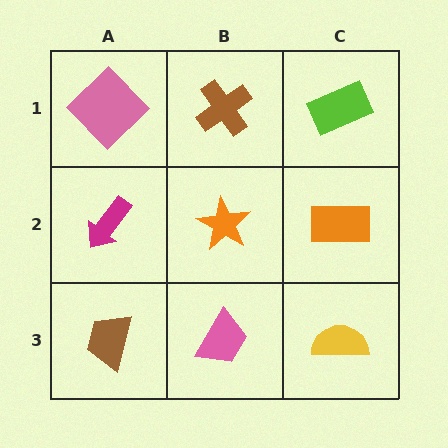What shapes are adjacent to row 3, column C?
An orange rectangle (row 2, column C), a pink trapezoid (row 3, column B).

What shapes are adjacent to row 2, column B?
A brown cross (row 1, column B), a pink trapezoid (row 3, column B), a magenta arrow (row 2, column A), an orange rectangle (row 2, column C).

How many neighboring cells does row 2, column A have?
3.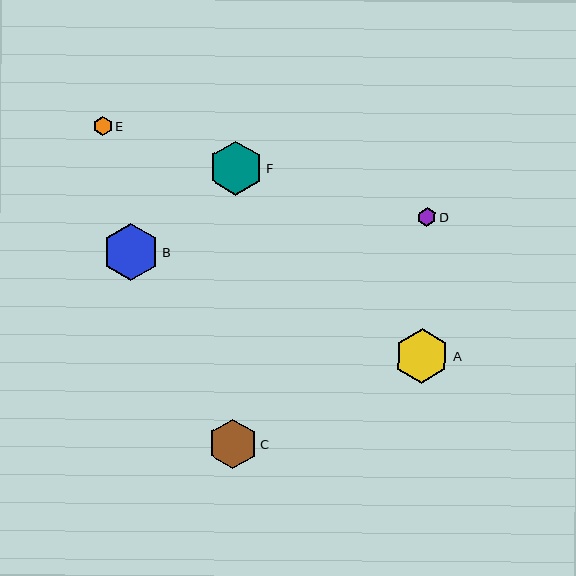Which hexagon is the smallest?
Hexagon D is the smallest with a size of approximately 19 pixels.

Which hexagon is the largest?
Hexagon B is the largest with a size of approximately 57 pixels.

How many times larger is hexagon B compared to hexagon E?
Hexagon B is approximately 2.9 times the size of hexagon E.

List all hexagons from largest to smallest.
From largest to smallest: B, A, F, C, E, D.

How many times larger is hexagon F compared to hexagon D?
Hexagon F is approximately 2.9 times the size of hexagon D.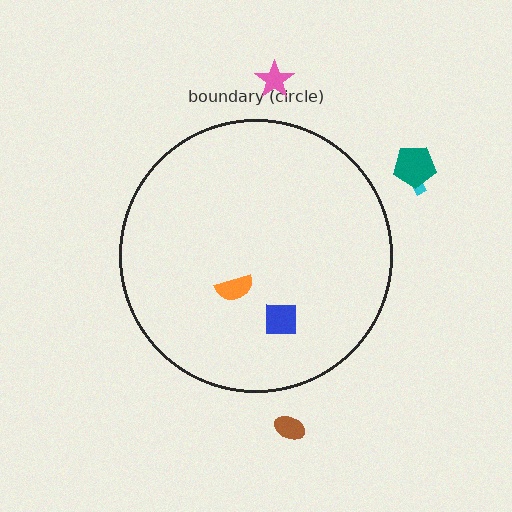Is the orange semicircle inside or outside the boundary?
Inside.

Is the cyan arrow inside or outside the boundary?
Outside.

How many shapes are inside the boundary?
2 inside, 4 outside.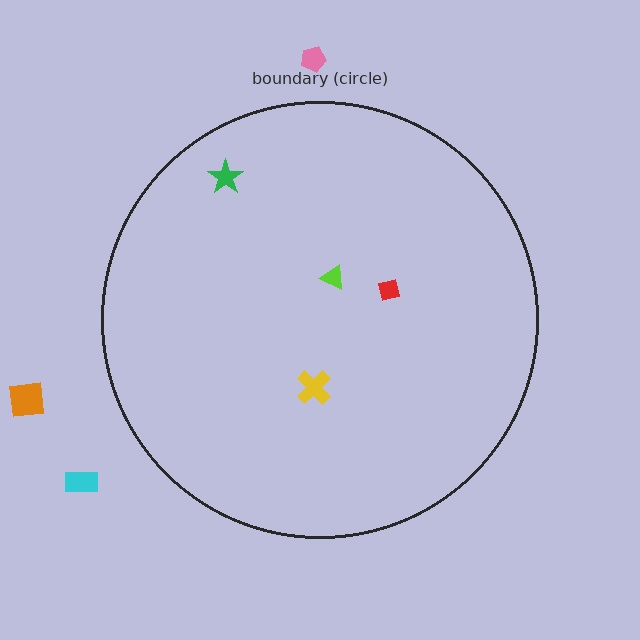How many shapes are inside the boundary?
4 inside, 3 outside.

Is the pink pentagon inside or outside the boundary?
Outside.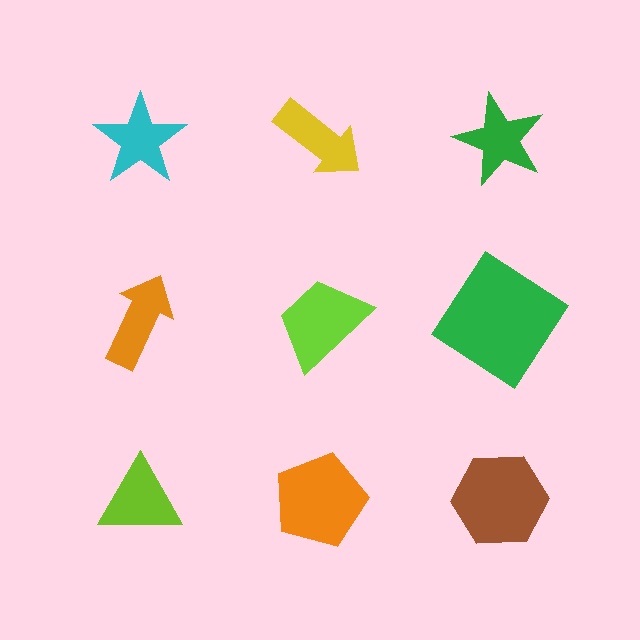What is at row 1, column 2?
A yellow arrow.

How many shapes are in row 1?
3 shapes.